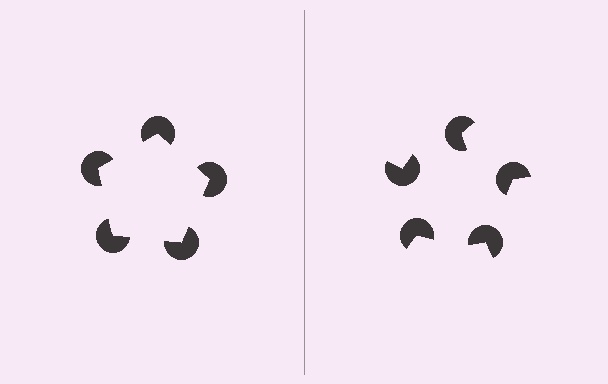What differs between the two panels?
The pac-man discs are positioned identically on both sides; only the wedge orientations differ. On the left they align to a pentagon; on the right they are misaligned.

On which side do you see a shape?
An illusory pentagon appears on the left side. On the right side the wedge cuts are rotated, so no coherent shape forms.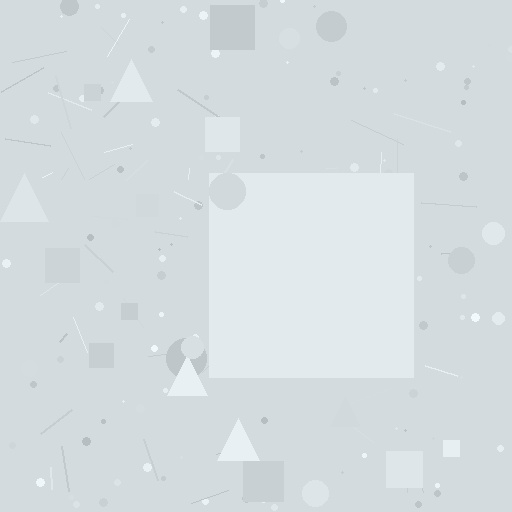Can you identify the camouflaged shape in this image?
The camouflaged shape is a square.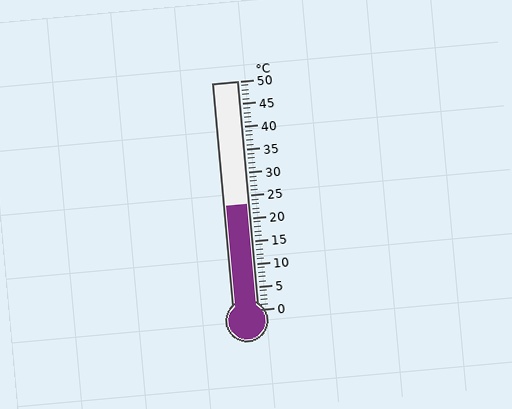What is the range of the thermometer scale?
The thermometer scale ranges from 0°C to 50°C.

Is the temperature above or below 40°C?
The temperature is below 40°C.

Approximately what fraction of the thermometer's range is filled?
The thermometer is filled to approximately 45% of its range.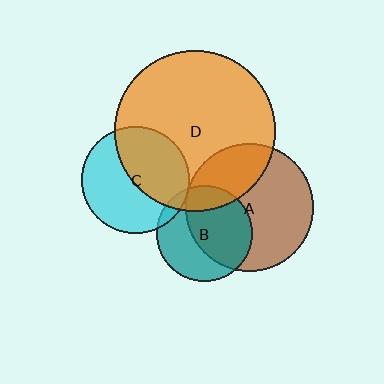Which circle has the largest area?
Circle D (orange).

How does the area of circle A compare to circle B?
Approximately 1.8 times.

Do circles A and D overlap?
Yes.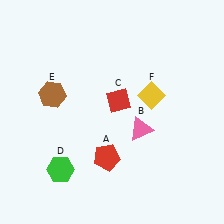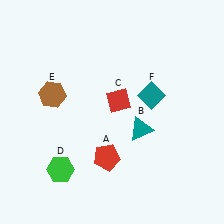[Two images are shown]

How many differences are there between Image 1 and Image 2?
There are 2 differences between the two images.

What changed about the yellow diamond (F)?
In Image 1, F is yellow. In Image 2, it changed to teal.